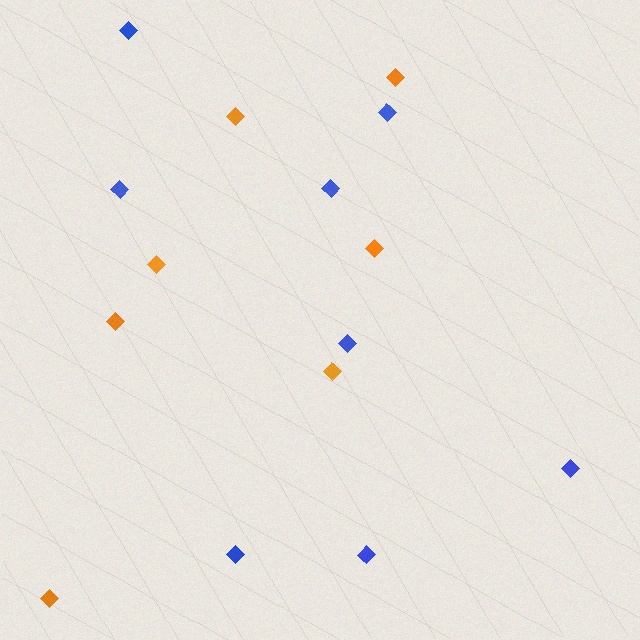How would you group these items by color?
There are 2 groups: one group of orange diamonds (7) and one group of blue diamonds (8).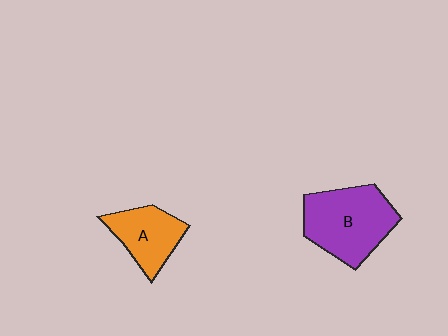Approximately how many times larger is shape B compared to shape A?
Approximately 1.5 times.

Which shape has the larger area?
Shape B (purple).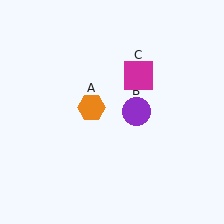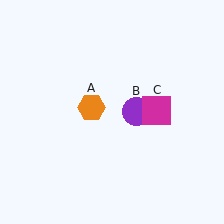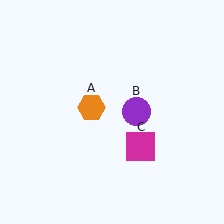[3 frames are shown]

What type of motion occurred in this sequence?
The magenta square (object C) rotated clockwise around the center of the scene.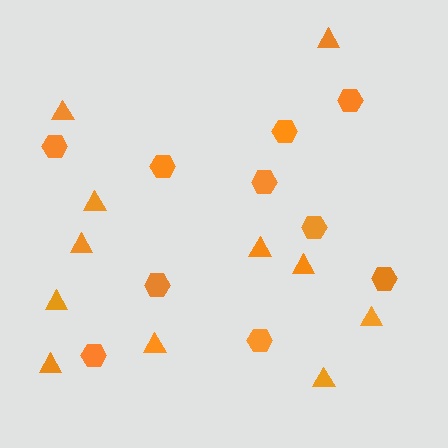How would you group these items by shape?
There are 2 groups: one group of hexagons (10) and one group of triangles (11).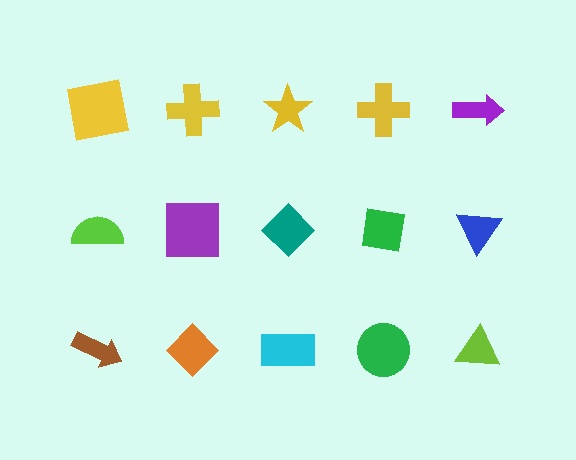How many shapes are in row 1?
5 shapes.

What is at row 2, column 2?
A purple square.